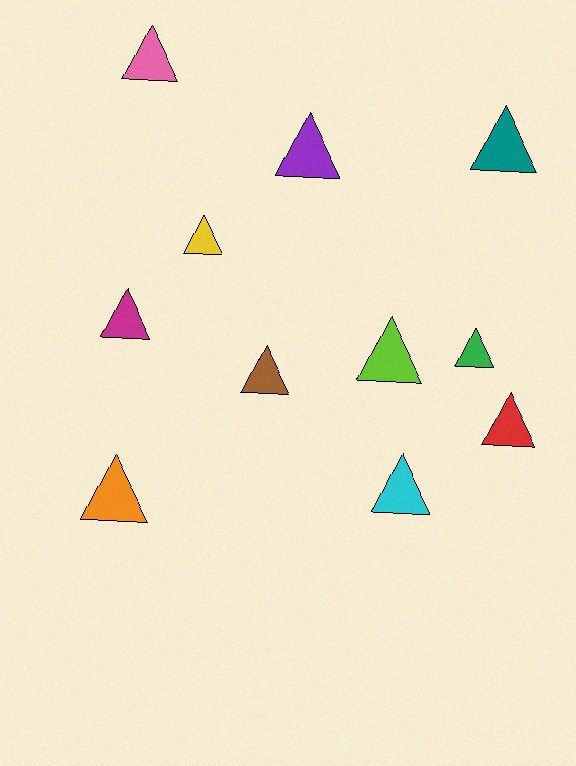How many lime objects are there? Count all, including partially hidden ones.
There is 1 lime object.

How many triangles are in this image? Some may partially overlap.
There are 11 triangles.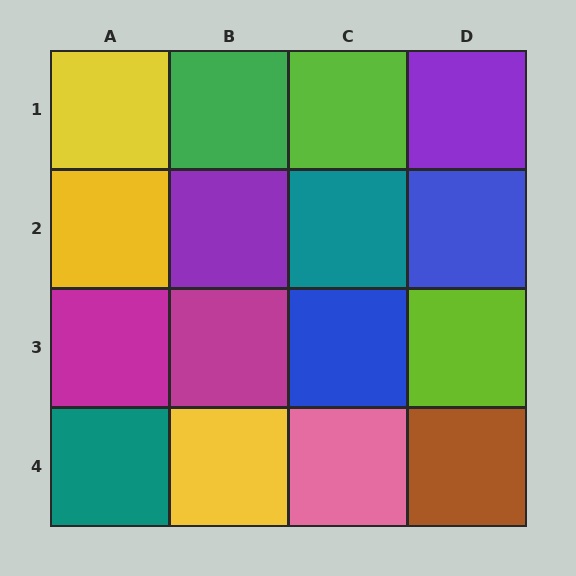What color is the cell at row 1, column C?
Lime.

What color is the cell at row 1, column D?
Purple.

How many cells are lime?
2 cells are lime.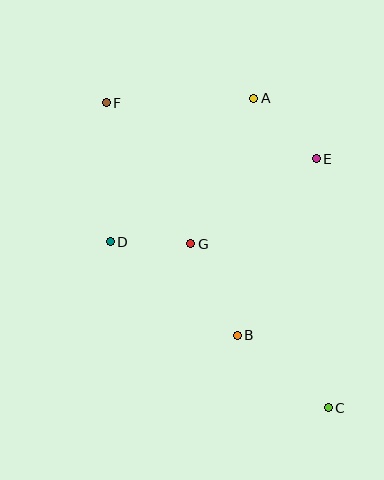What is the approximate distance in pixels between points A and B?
The distance between A and B is approximately 238 pixels.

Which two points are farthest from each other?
Points C and F are farthest from each other.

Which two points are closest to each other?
Points D and G are closest to each other.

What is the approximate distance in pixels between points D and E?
The distance between D and E is approximately 222 pixels.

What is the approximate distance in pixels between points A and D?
The distance between A and D is approximately 203 pixels.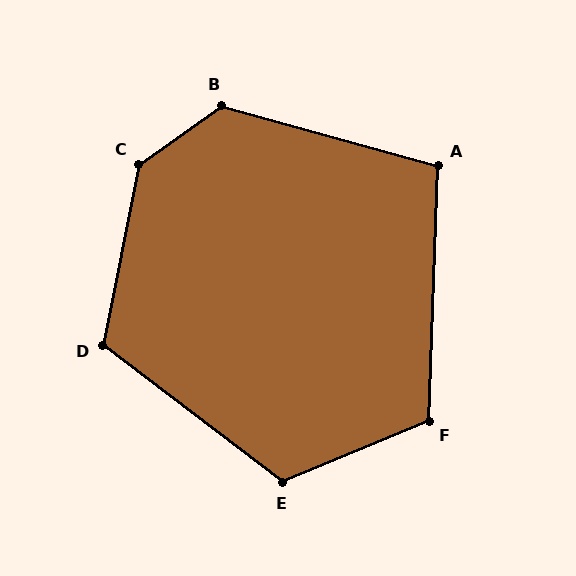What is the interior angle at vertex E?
Approximately 120 degrees (obtuse).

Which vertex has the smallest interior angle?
A, at approximately 103 degrees.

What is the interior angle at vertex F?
Approximately 115 degrees (obtuse).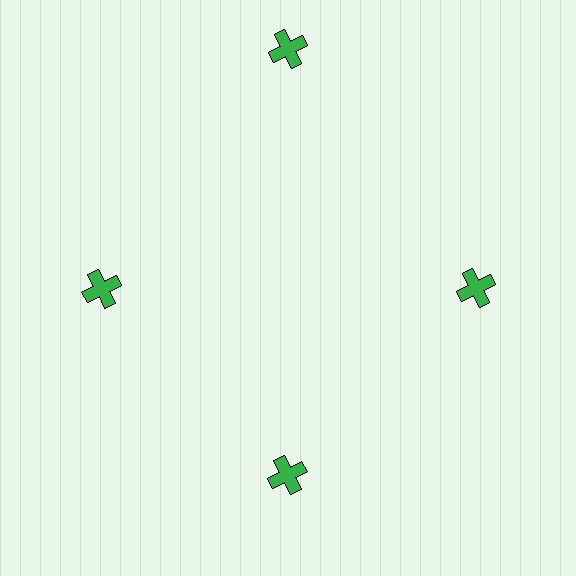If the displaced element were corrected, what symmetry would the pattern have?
It would have 4-fold rotational symmetry — the pattern would map onto itself every 90 degrees.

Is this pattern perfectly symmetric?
No. The 4 green crosses are arranged in a ring, but one element near the 12 o'clock position is pushed outward from the center, breaking the 4-fold rotational symmetry.